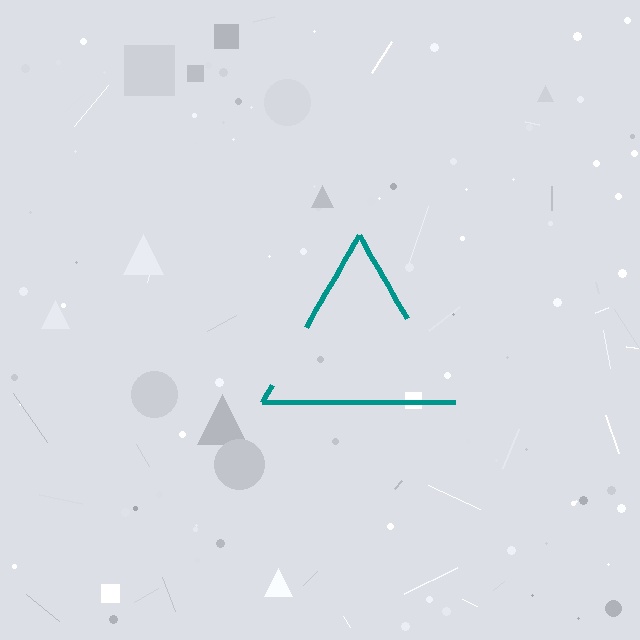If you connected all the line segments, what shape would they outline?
They would outline a triangle.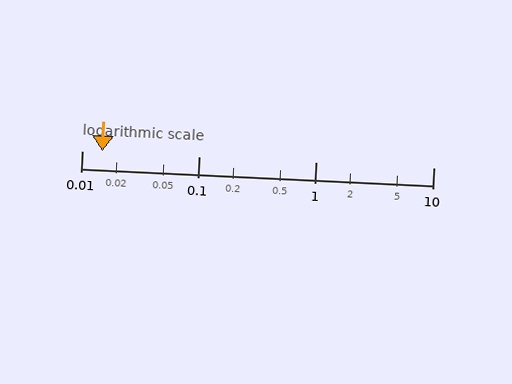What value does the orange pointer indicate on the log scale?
The pointer indicates approximately 0.015.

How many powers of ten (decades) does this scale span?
The scale spans 3 decades, from 0.01 to 10.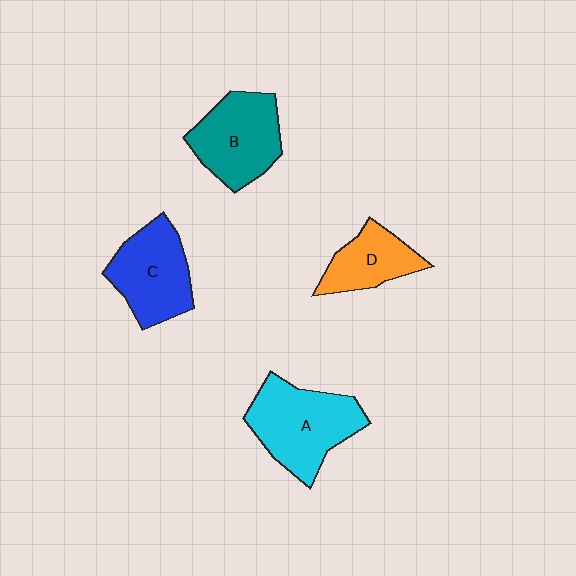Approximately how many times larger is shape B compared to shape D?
Approximately 1.5 times.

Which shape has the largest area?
Shape A (cyan).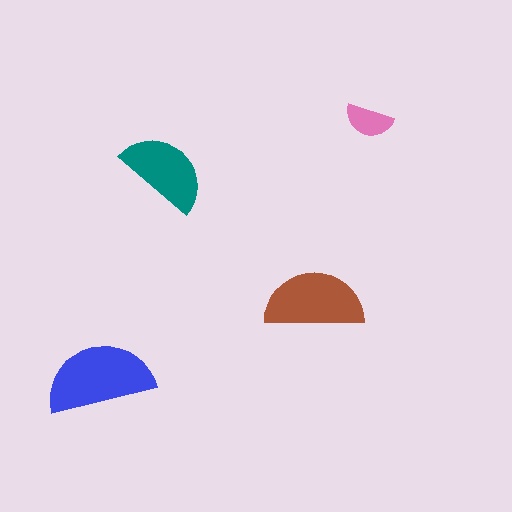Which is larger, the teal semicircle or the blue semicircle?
The blue one.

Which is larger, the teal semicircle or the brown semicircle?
The brown one.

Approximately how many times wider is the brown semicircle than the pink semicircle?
About 2 times wider.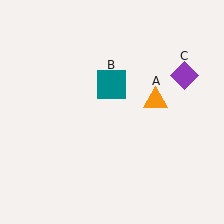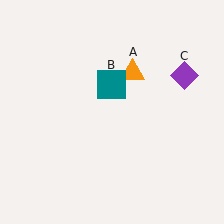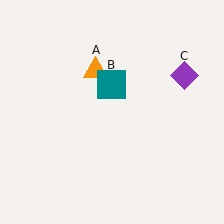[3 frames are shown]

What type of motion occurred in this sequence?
The orange triangle (object A) rotated counterclockwise around the center of the scene.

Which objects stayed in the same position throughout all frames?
Teal square (object B) and purple diamond (object C) remained stationary.